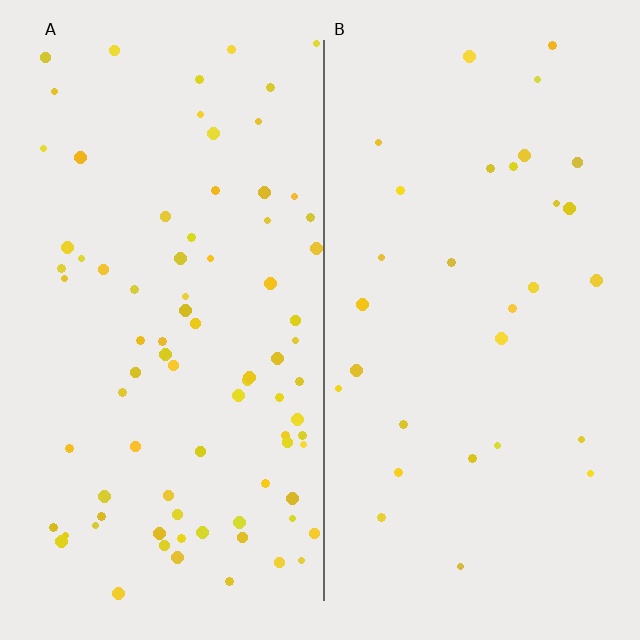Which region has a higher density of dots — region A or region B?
A (the left).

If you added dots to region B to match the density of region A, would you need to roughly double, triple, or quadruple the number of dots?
Approximately triple.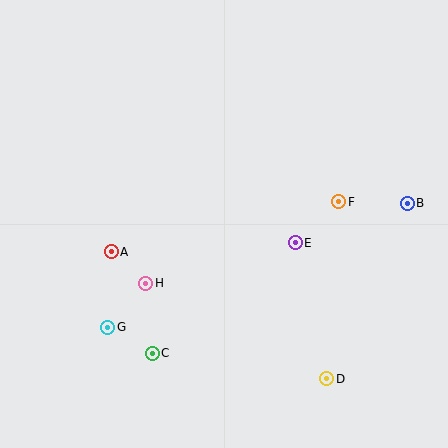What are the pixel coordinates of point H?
Point H is at (146, 284).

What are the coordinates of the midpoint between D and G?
The midpoint between D and G is at (217, 353).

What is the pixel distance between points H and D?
The distance between H and D is 205 pixels.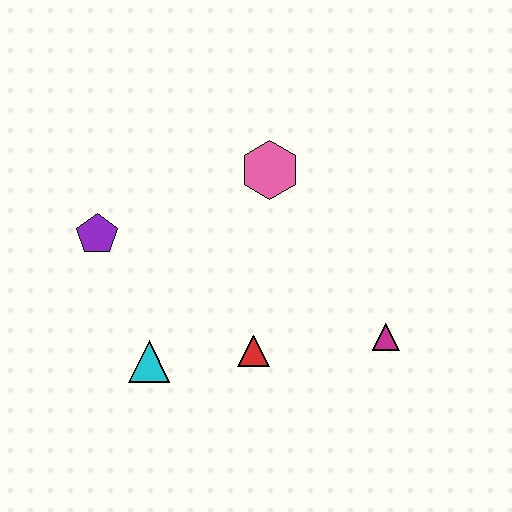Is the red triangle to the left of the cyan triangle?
No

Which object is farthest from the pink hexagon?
The cyan triangle is farthest from the pink hexagon.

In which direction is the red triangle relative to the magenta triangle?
The red triangle is to the left of the magenta triangle.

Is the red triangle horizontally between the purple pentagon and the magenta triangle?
Yes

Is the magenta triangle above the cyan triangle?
Yes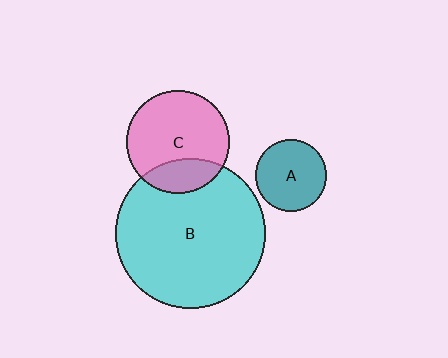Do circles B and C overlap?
Yes.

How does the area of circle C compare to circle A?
Approximately 2.1 times.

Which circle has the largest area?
Circle B (cyan).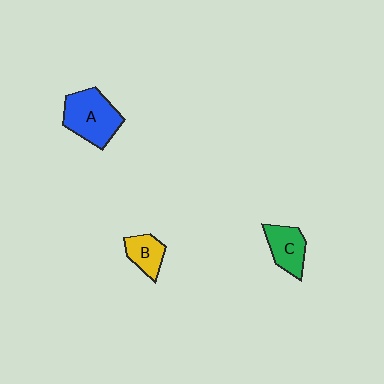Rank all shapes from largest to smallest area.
From largest to smallest: A (blue), C (green), B (yellow).